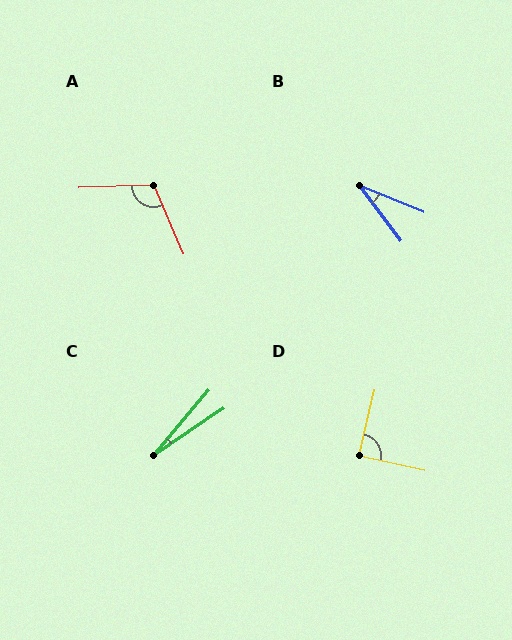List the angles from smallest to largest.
C (16°), B (31°), D (89°), A (111°).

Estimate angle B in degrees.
Approximately 31 degrees.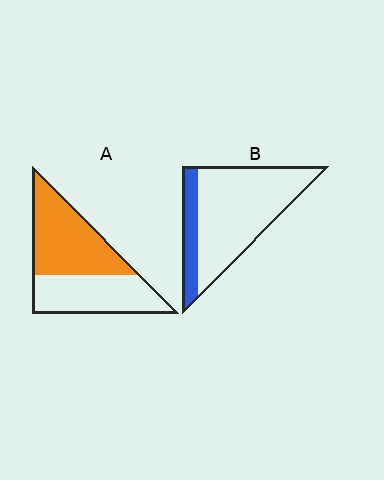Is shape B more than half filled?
No.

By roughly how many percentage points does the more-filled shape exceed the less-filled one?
By roughly 35 percentage points (A over B).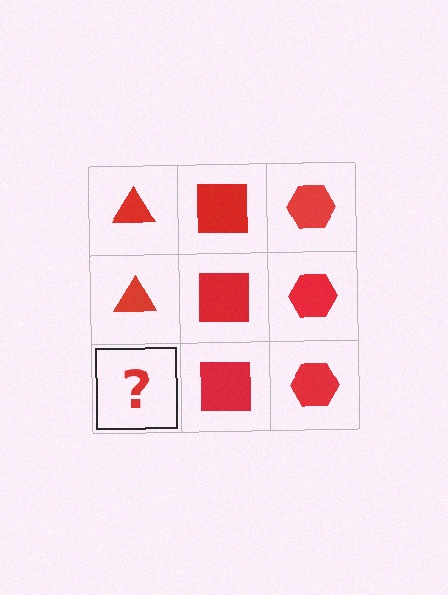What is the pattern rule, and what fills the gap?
The rule is that each column has a consistent shape. The gap should be filled with a red triangle.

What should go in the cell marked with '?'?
The missing cell should contain a red triangle.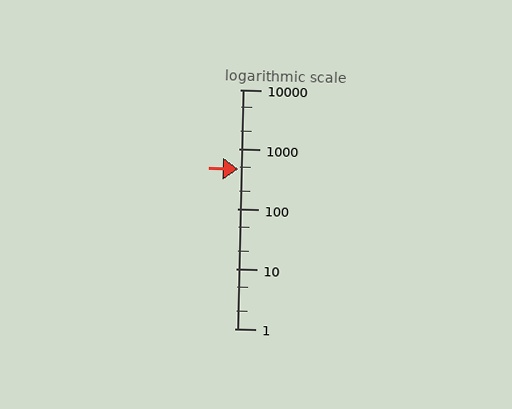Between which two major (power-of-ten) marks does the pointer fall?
The pointer is between 100 and 1000.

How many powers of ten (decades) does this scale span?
The scale spans 4 decades, from 1 to 10000.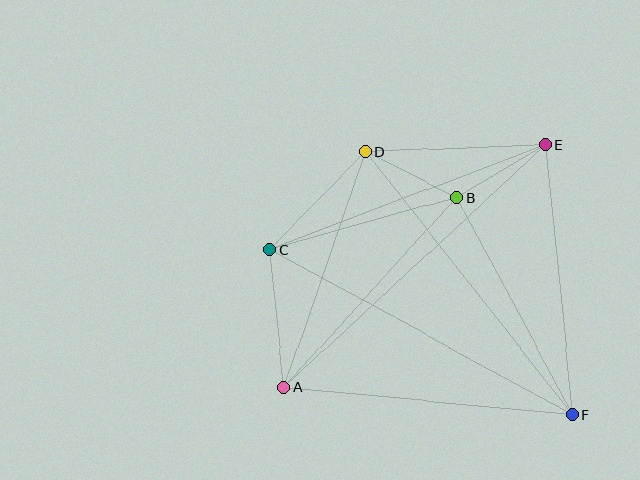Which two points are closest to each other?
Points B and D are closest to each other.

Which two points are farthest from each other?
Points A and E are farthest from each other.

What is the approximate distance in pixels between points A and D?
The distance between A and D is approximately 249 pixels.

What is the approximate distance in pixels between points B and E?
The distance between B and E is approximately 103 pixels.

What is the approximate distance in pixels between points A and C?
The distance between A and C is approximately 139 pixels.